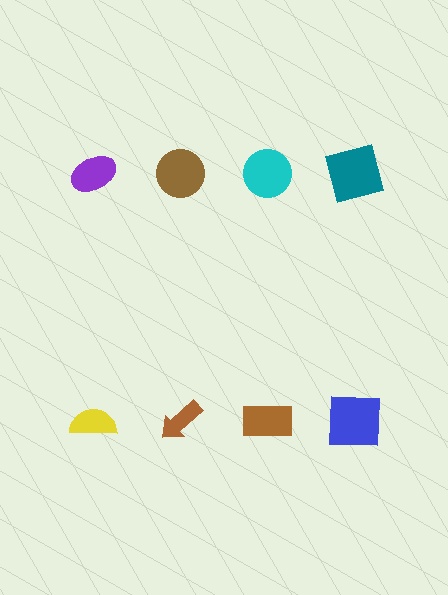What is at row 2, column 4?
A blue square.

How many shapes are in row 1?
4 shapes.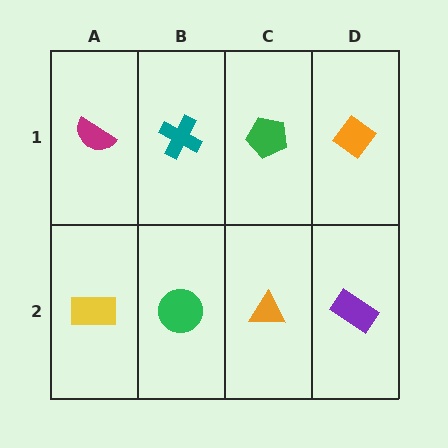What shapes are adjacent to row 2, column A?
A magenta semicircle (row 1, column A), a green circle (row 2, column B).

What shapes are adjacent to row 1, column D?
A purple rectangle (row 2, column D), a green pentagon (row 1, column C).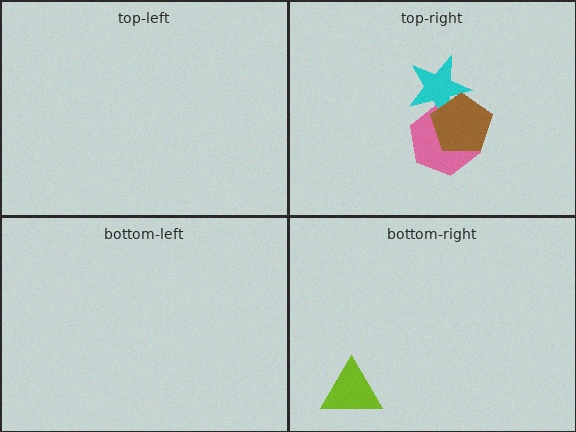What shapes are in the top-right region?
The pink hexagon, the cyan star, the brown pentagon.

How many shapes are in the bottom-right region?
1.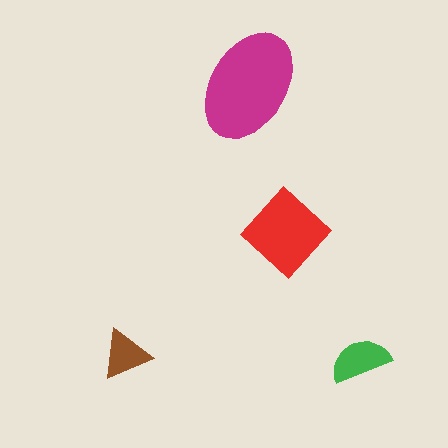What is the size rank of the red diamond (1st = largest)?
2nd.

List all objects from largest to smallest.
The magenta ellipse, the red diamond, the green semicircle, the brown triangle.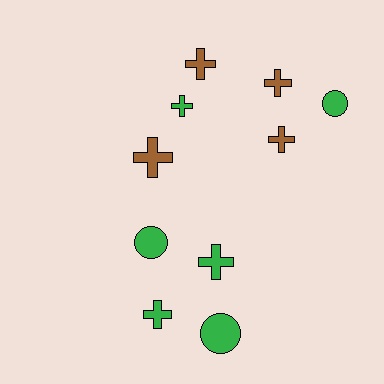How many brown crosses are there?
There are 4 brown crosses.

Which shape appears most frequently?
Cross, with 7 objects.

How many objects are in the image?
There are 10 objects.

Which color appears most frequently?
Green, with 6 objects.